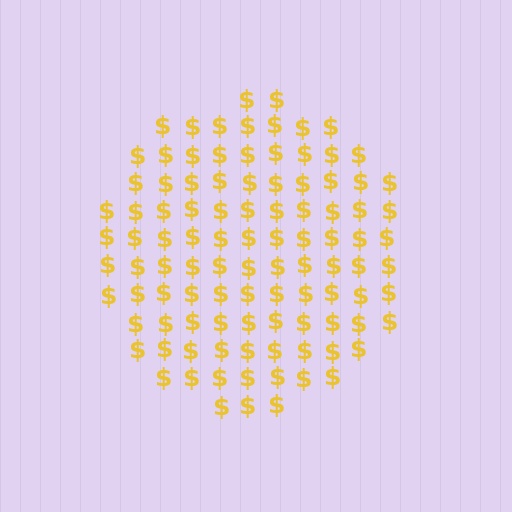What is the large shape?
The large shape is a circle.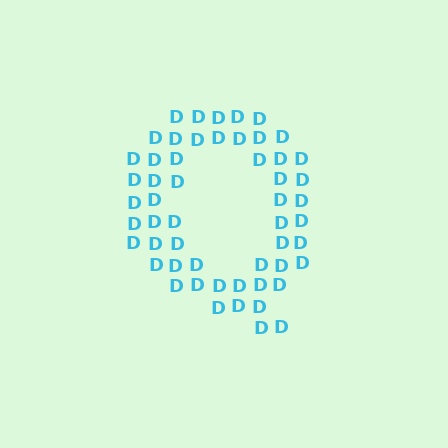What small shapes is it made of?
It is made of small letter D's.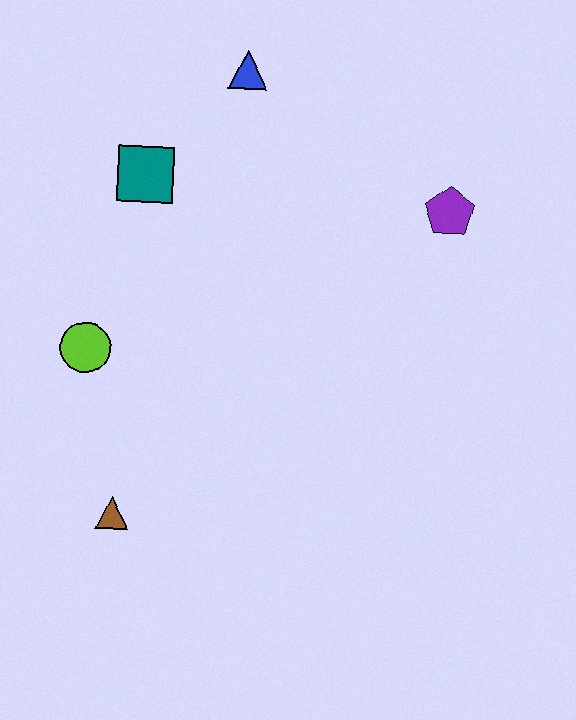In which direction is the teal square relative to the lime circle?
The teal square is above the lime circle.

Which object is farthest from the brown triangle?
The blue triangle is farthest from the brown triangle.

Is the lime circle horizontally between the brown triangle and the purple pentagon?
No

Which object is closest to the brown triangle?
The lime circle is closest to the brown triangle.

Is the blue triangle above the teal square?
Yes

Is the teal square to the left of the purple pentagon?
Yes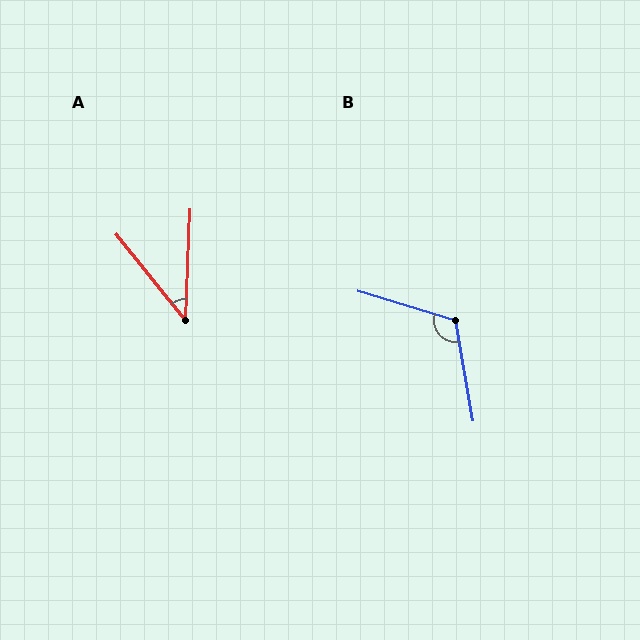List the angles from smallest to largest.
A (41°), B (117°).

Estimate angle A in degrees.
Approximately 41 degrees.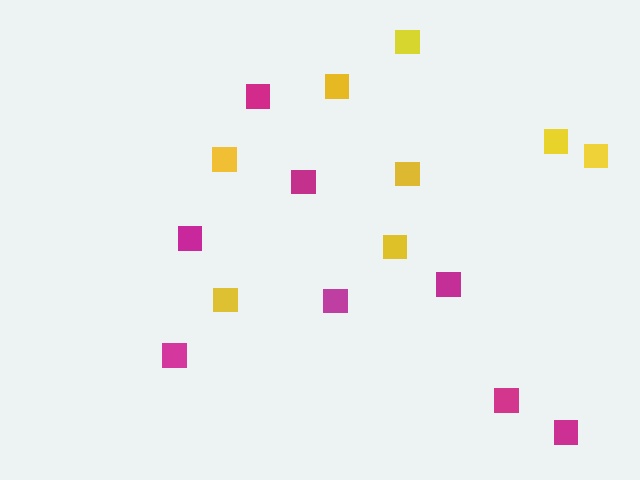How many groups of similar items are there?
There are 2 groups: one group of magenta squares (8) and one group of yellow squares (8).